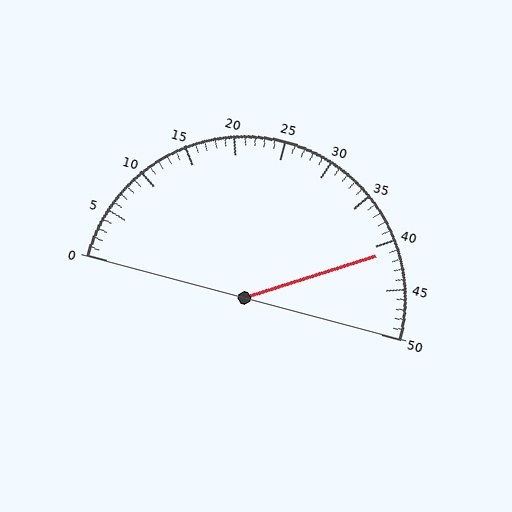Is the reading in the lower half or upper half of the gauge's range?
The reading is in the upper half of the range (0 to 50).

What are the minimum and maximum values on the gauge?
The gauge ranges from 0 to 50.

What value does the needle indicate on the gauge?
The needle indicates approximately 41.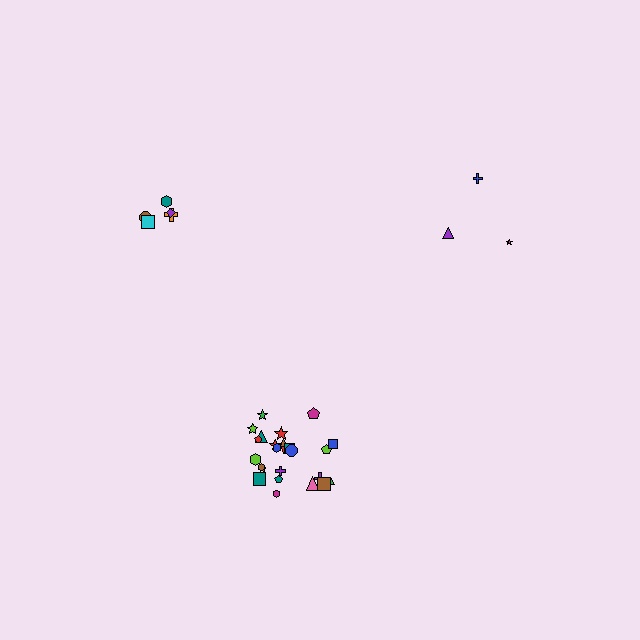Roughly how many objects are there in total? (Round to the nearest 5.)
Roughly 35 objects in total.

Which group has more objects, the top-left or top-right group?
The top-left group.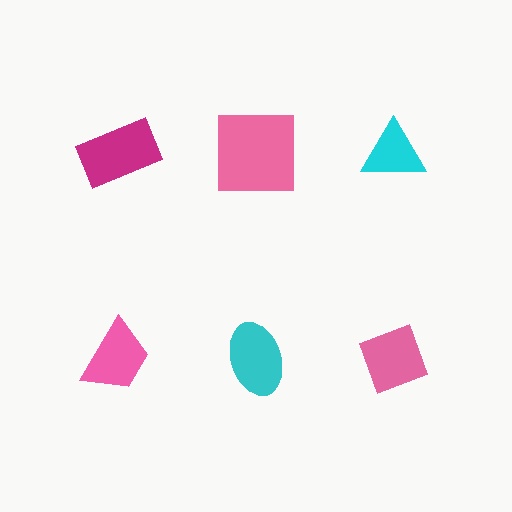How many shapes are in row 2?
3 shapes.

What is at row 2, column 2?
A cyan ellipse.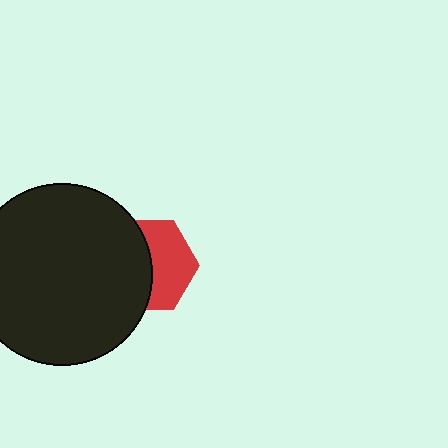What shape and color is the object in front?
The object in front is a black circle.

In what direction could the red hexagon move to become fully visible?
The red hexagon could move right. That would shift it out from behind the black circle entirely.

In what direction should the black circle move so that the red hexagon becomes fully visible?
The black circle should move left. That is the shortest direction to clear the overlap and leave the red hexagon fully visible.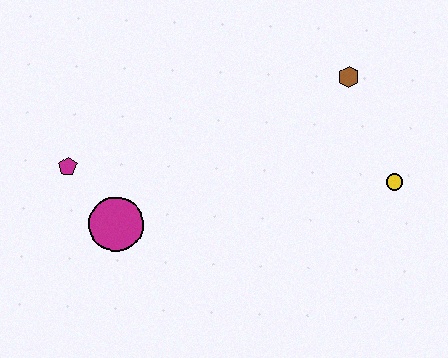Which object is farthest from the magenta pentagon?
The yellow circle is farthest from the magenta pentagon.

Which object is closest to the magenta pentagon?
The magenta circle is closest to the magenta pentagon.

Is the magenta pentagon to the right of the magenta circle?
No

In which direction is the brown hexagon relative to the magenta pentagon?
The brown hexagon is to the right of the magenta pentagon.